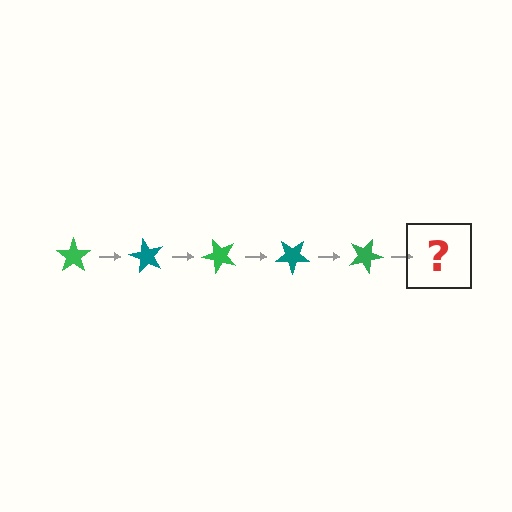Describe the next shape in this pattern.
It should be a teal star, rotated 300 degrees from the start.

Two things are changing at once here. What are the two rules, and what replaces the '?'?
The two rules are that it rotates 60 degrees each step and the color cycles through green and teal. The '?' should be a teal star, rotated 300 degrees from the start.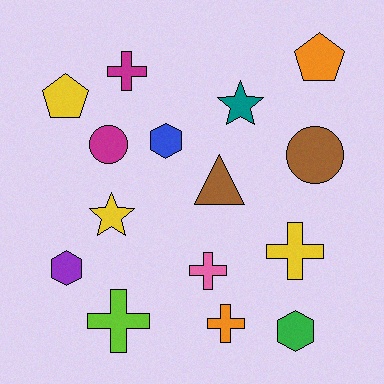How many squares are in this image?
There are no squares.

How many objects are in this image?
There are 15 objects.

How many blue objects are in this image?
There is 1 blue object.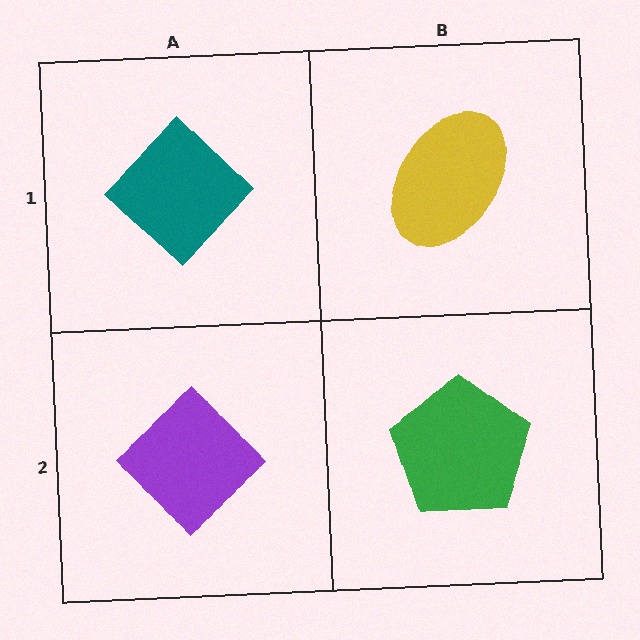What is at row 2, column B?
A green pentagon.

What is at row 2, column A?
A purple diamond.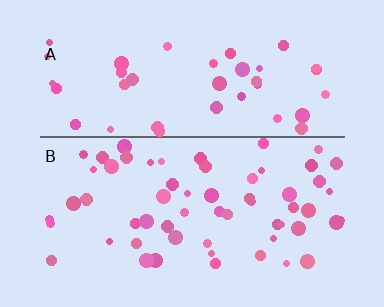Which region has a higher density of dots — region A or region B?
B (the bottom).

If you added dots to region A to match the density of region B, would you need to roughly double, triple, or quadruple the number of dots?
Approximately double.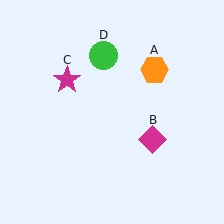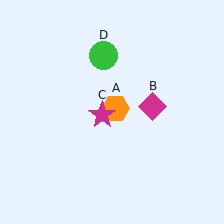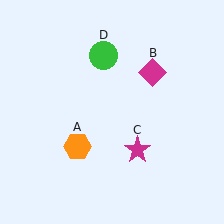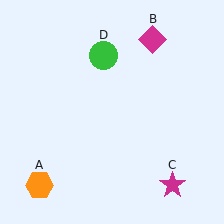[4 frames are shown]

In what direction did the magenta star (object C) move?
The magenta star (object C) moved down and to the right.